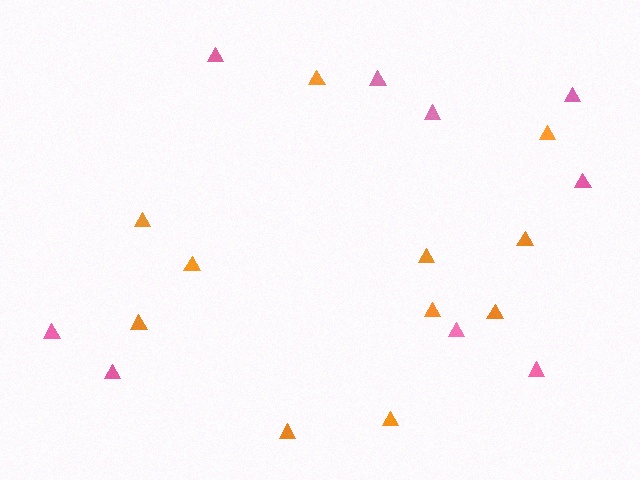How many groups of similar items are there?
There are 2 groups: one group of pink triangles (9) and one group of orange triangles (11).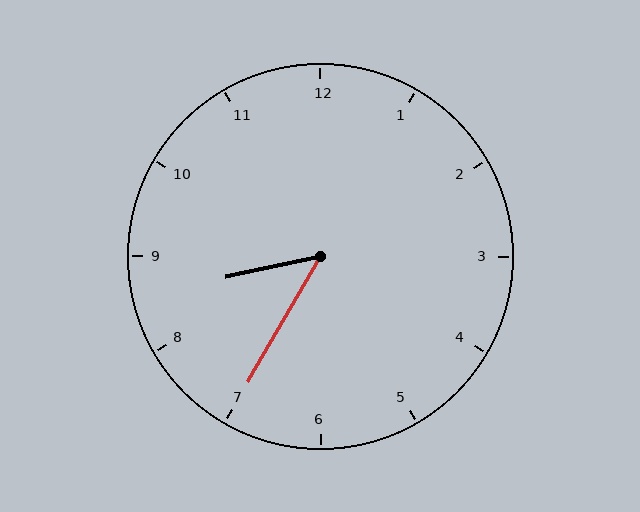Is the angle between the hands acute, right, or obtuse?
It is acute.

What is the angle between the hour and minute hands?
Approximately 48 degrees.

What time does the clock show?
8:35.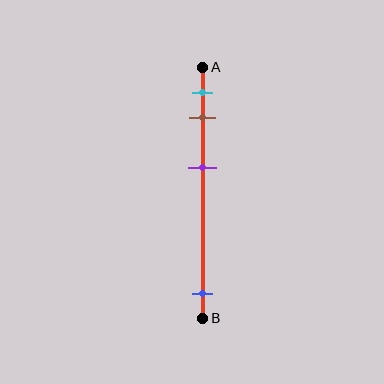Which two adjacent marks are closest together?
The cyan and brown marks are the closest adjacent pair.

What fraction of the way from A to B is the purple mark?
The purple mark is approximately 40% (0.4) of the way from A to B.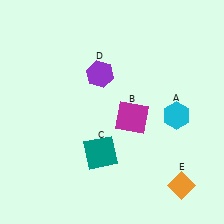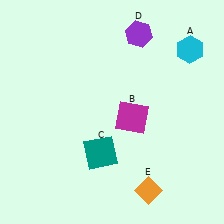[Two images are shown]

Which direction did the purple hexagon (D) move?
The purple hexagon (D) moved up.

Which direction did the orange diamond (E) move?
The orange diamond (E) moved left.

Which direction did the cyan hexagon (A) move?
The cyan hexagon (A) moved up.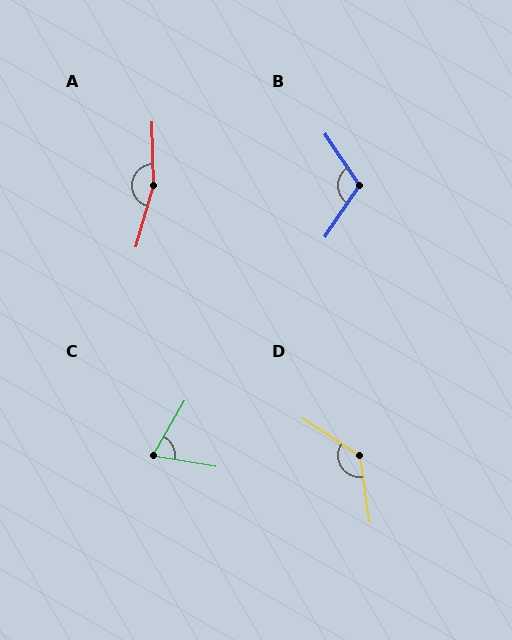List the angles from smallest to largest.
C (69°), B (112°), D (131°), A (163°).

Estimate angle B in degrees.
Approximately 112 degrees.